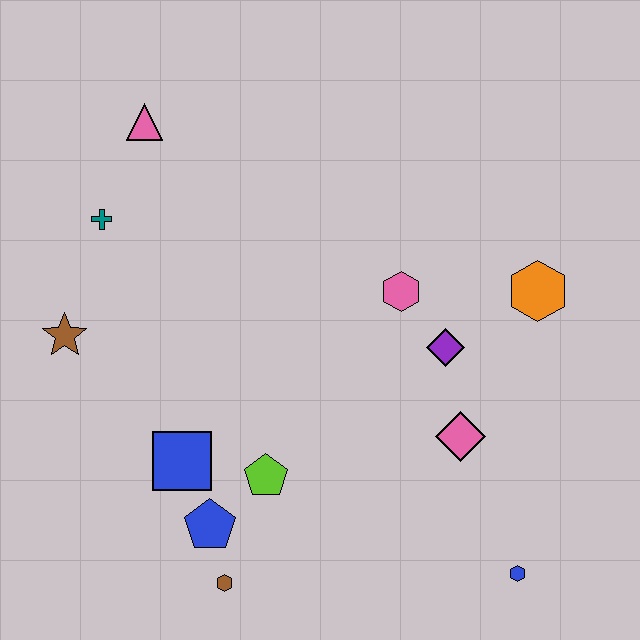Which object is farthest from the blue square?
The orange hexagon is farthest from the blue square.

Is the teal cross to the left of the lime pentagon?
Yes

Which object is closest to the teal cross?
The pink triangle is closest to the teal cross.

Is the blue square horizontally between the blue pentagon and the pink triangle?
Yes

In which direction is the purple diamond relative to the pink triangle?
The purple diamond is to the right of the pink triangle.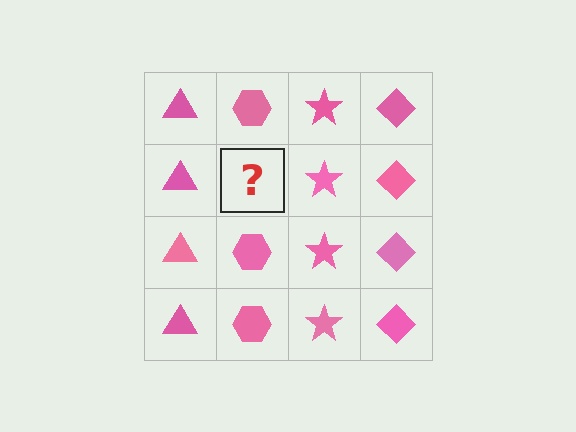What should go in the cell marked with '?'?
The missing cell should contain a pink hexagon.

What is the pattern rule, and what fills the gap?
The rule is that each column has a consistent shape. The gap should be filled with a pink hexagon.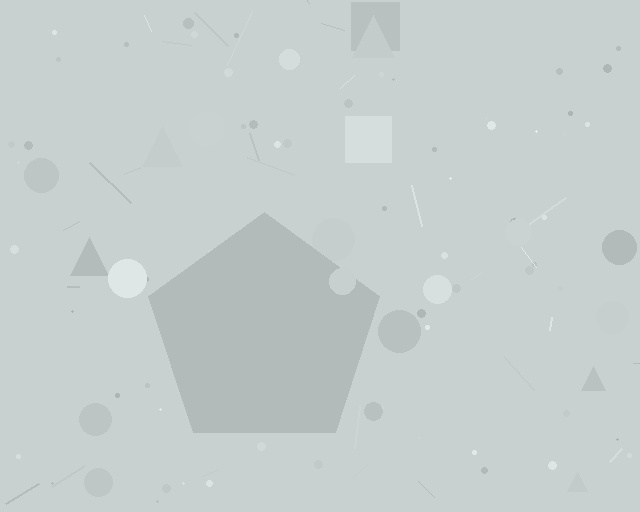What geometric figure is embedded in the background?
A pentagon is embedded in the background.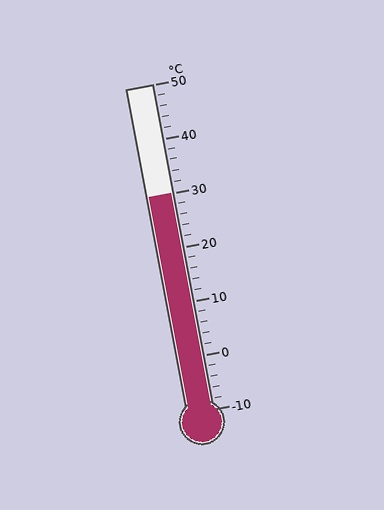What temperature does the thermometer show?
The thermometer shows approximately 30°C.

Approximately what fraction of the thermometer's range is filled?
The thermometer is filled to approximately 65% of its range.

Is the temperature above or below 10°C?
The temperature is above 10°C.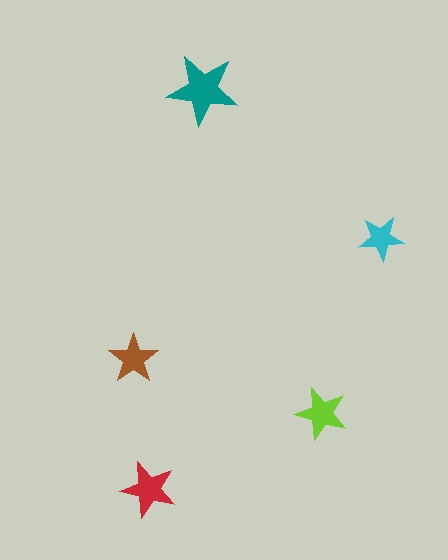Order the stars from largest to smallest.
the teal one, the red one, the lime one, the brown one, the cyan one.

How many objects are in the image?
There are 5 objects in the image.